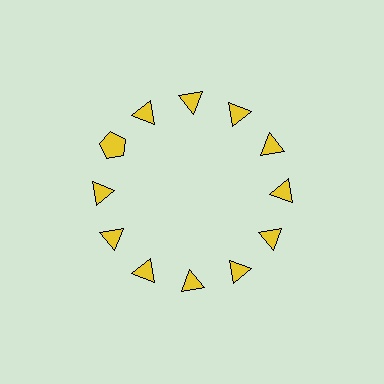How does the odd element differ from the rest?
It has a different shape: pentagon instead of triangle.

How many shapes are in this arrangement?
There are 12 shapes arranged in a ring pattern.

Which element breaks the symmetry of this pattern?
The yellow pentagon at roughly the 10 o'clock position breaks the symmetry. All other shapes are yellow triangles.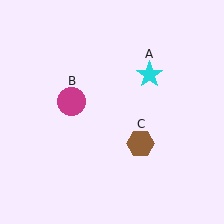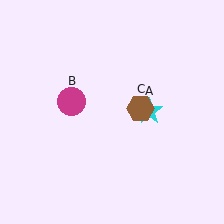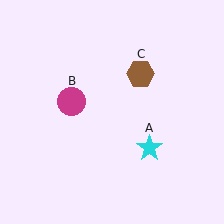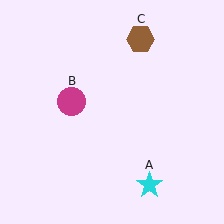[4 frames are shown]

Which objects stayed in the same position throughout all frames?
Magenta circle (object B) remained stationary.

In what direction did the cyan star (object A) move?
The cyan star (object A) moved down.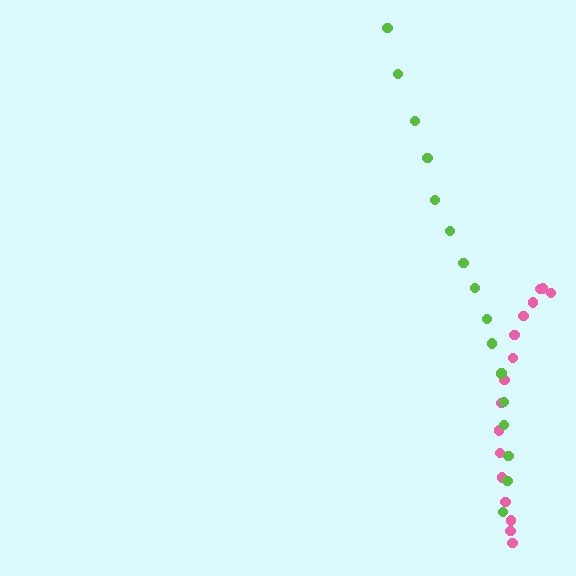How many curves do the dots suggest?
There are 2 distinct paths.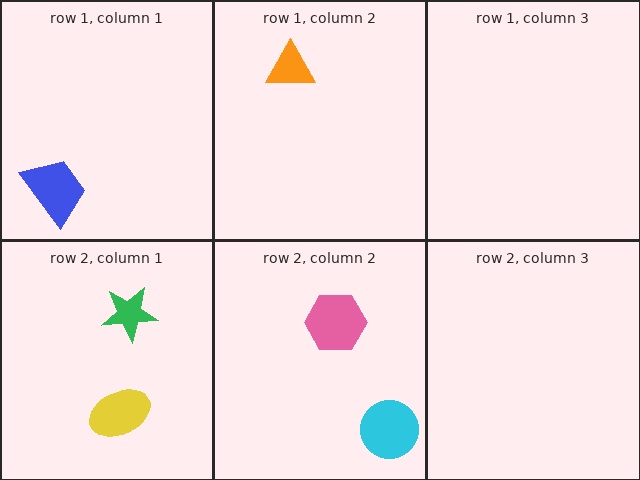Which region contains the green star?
The row 2, column 1 region.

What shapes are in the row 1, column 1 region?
The blue trapezoid.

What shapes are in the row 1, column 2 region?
The orange triangle.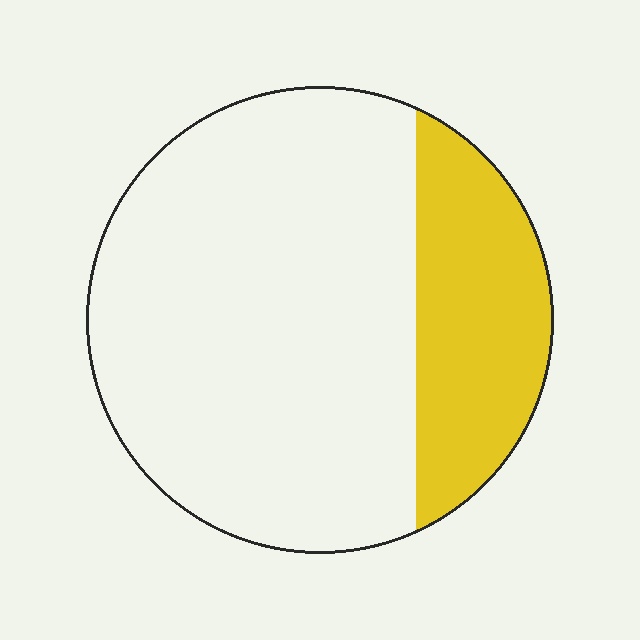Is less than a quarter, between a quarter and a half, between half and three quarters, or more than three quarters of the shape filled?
Less than a quarter.